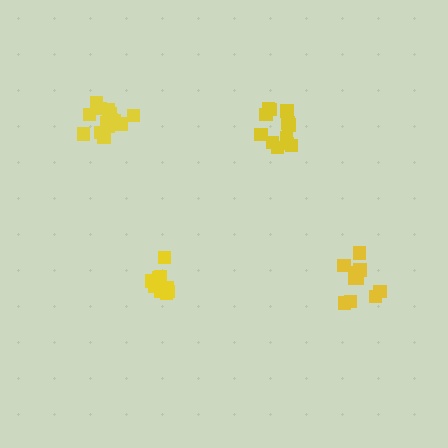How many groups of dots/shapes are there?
There are 4 groups.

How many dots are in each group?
Group 1: 10 dots, Group 2: 10 dots, Group 3: 13 dots, Group 4: 14 dots (47 total).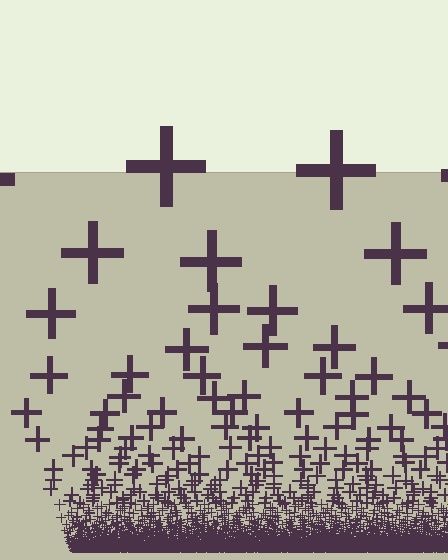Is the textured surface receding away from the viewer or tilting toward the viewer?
The surface appears to tilt toward the viewer. Texture elements get larger and sparser toward the top.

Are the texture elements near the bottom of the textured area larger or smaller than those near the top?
Smaller. The gradient is inverted — elements near the bottom are smaller and denser.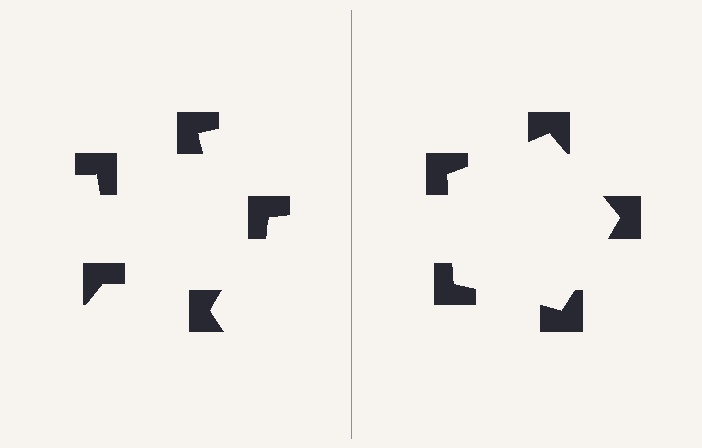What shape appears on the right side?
An illusory pentagon.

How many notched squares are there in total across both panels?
10 — 5 on each side.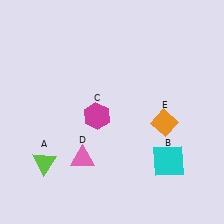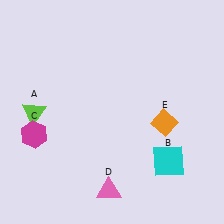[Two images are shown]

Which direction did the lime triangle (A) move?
The lime triangle (A) moved up.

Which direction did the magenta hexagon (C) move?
The magenta hexagon (C) moved left.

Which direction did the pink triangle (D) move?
The pink triangle (D) moved down.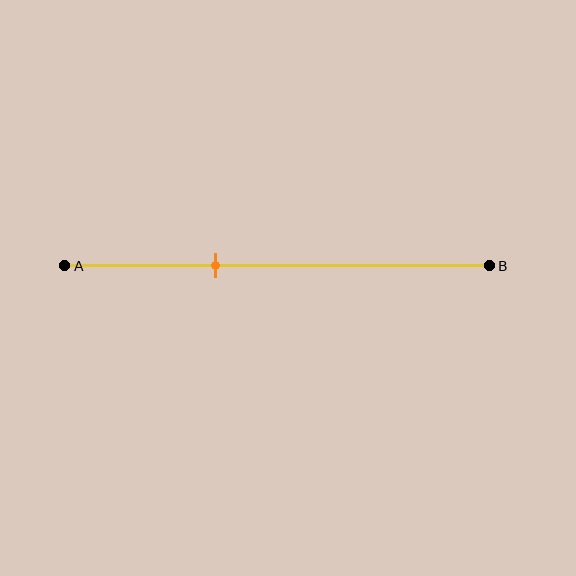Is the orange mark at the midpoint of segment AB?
No, the mark is at about 35% from A, not at the 50% midpoint.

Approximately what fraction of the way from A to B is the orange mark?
The orange mark is approximately 35% of the way from A to B.